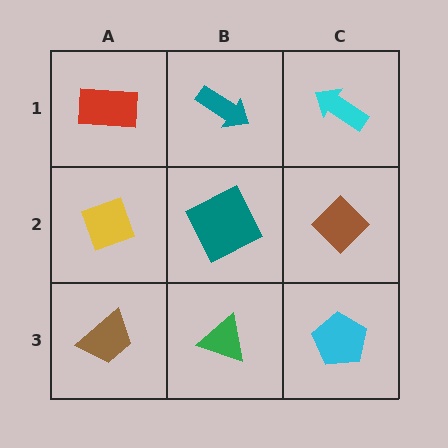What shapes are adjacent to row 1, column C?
A brown diamond (row 2, column C), a teal arrow (row 1, column B).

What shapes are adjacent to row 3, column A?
A yellow diamond (row 2, column A), a green triangle (row 3, column B).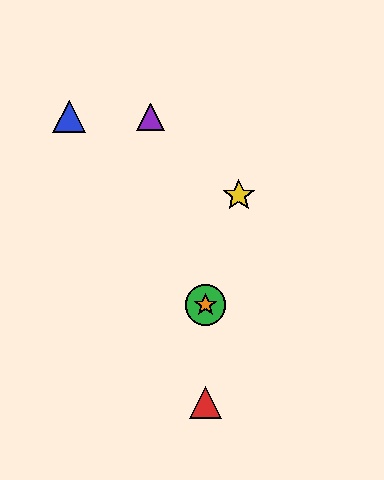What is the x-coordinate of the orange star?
The orange star is at x≈206.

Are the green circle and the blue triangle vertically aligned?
No, the green circle is at x≈206 and the blue triangle is at x≈69.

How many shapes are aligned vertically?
3 shapes (the red triangle, the green circle, the orange star) are aligned vertically.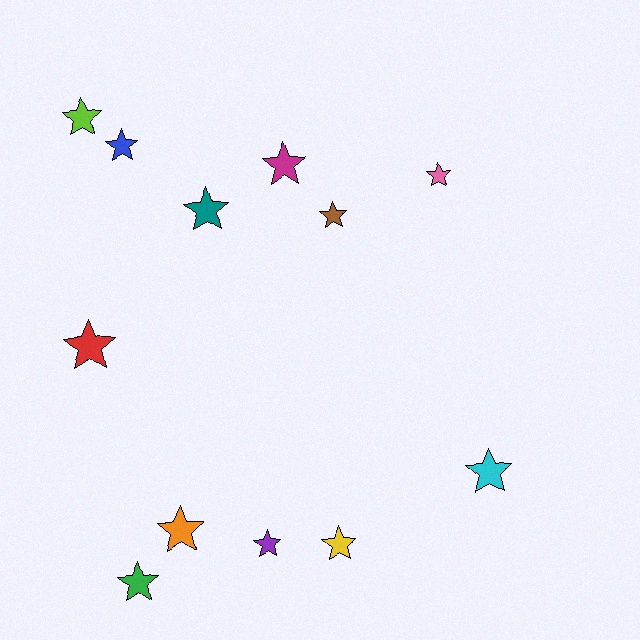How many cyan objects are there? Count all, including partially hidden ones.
There is 1 cyan object.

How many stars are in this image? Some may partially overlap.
There are 12 stars.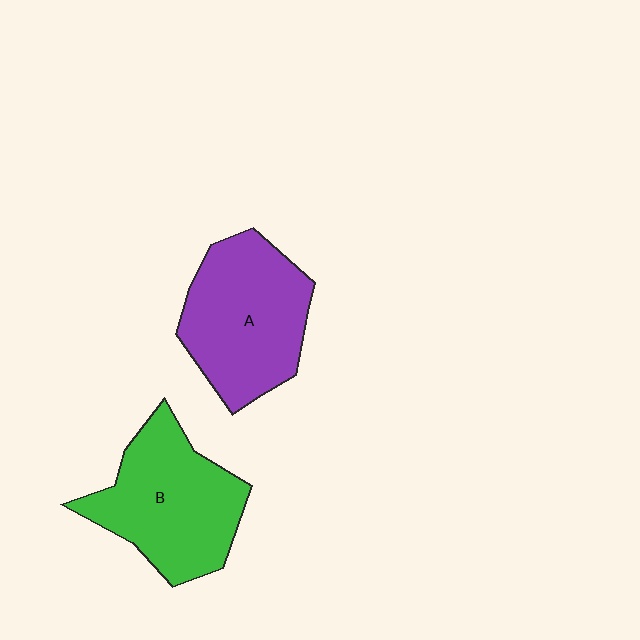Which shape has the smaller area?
Shape B (green).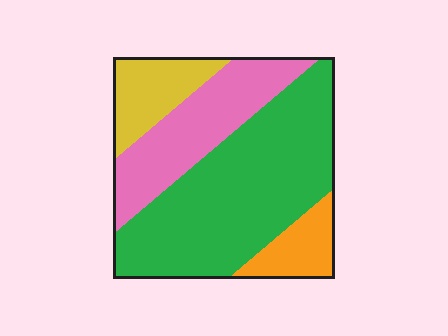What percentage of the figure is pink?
Pink takes up about one quarter (1/4) of the figure.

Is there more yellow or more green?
Green.